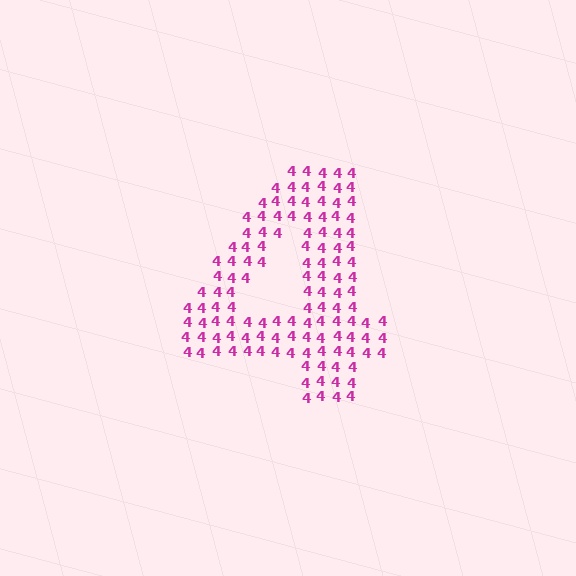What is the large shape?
The large shape is the digit 4.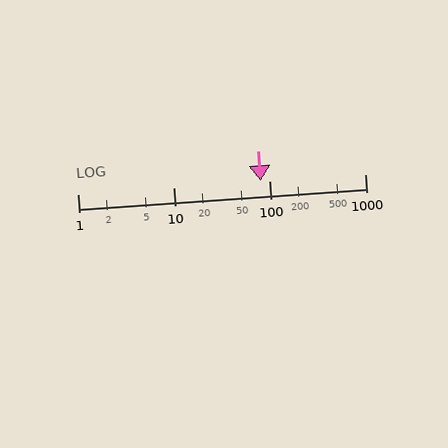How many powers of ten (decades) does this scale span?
The scale spans 3 decades, from 1 to 1000.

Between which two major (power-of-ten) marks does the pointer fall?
The pointer is between 10 and 100.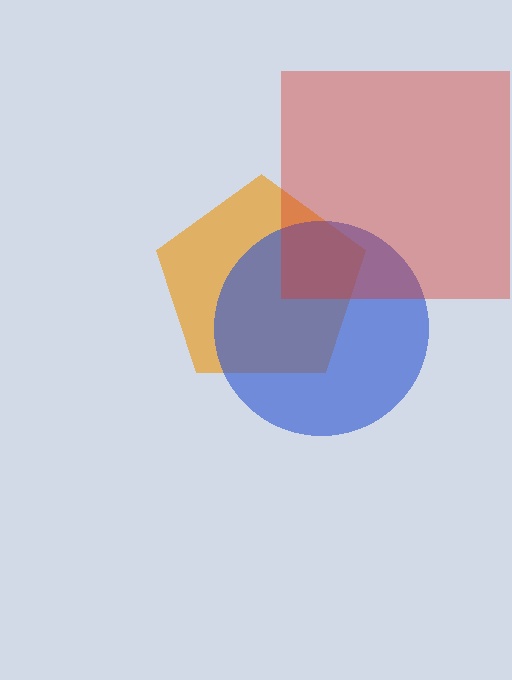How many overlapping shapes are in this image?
There are 3 overlapping shapes in the image.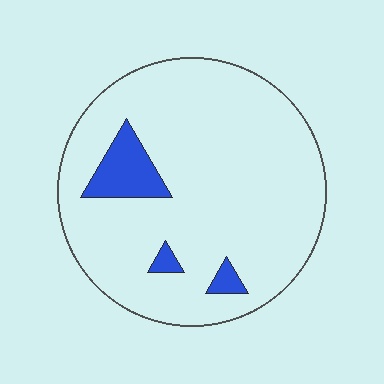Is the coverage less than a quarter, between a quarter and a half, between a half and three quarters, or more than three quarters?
Less than a quarter.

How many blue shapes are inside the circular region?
3.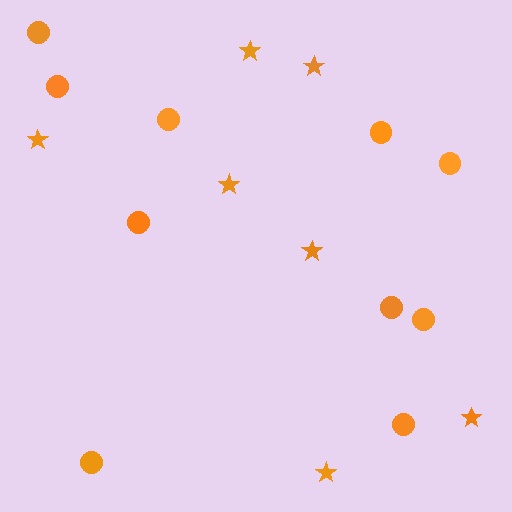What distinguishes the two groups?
There are 2 groups: one group of stars (7) and one group of circles (10).